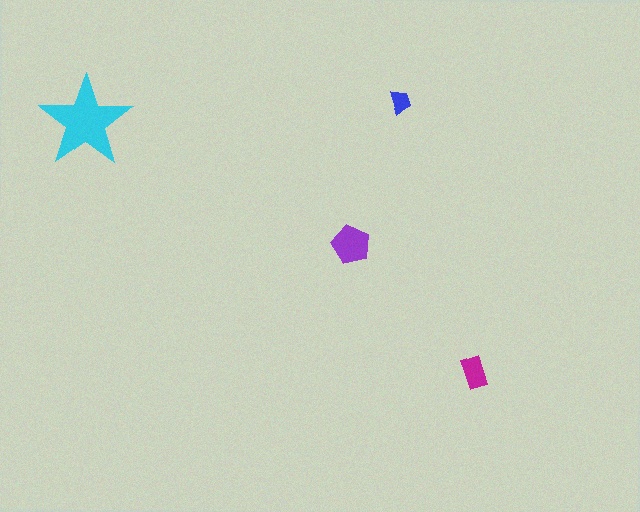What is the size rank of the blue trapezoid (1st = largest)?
4th.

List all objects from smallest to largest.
The blue trapezoid, the magenta rectangle, the purple pentagon, the cyan star.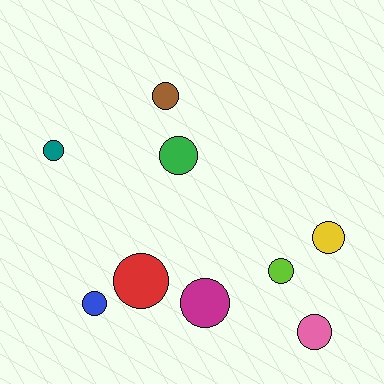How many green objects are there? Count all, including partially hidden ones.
There is 1 green object.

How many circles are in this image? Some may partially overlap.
There are 9 circles.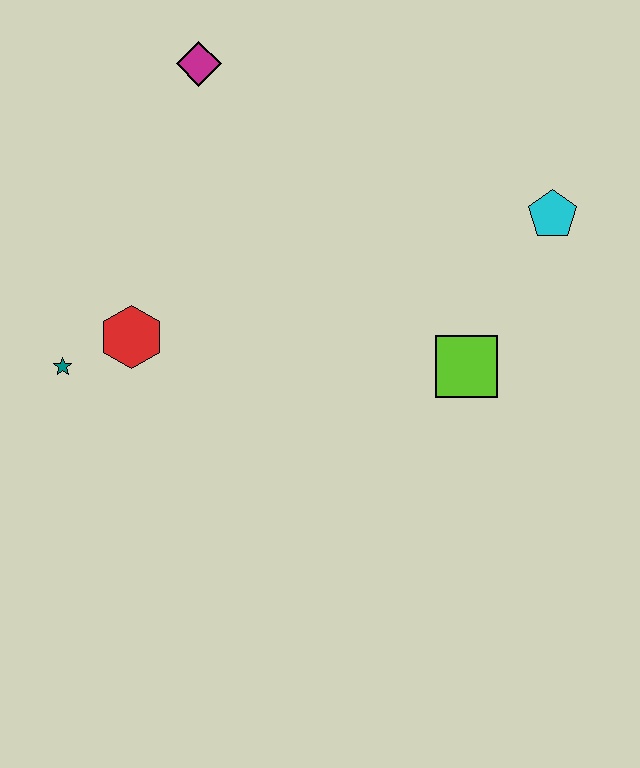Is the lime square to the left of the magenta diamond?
No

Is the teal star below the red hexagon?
Yes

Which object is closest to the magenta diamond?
The red hexagon is closest to the magenta diamond.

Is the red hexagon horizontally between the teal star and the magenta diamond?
Yes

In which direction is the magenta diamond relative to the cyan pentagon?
The magenta diamond is to the left of the cyan pentagon.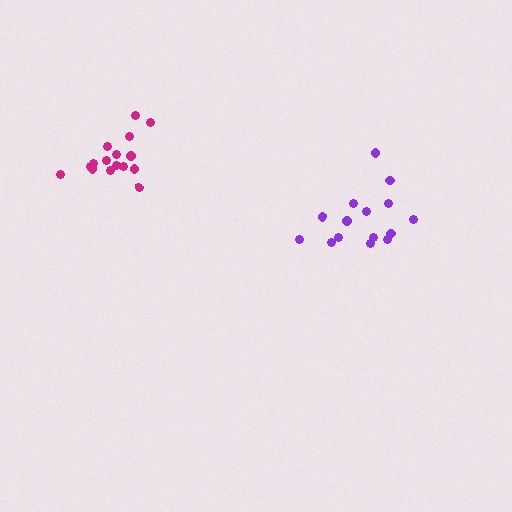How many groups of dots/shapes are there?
There are 2 groups.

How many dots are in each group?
Group 1: 15 dots, Group 2: 16 dots (31 total).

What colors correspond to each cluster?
The clusters are colored: purple, magenta.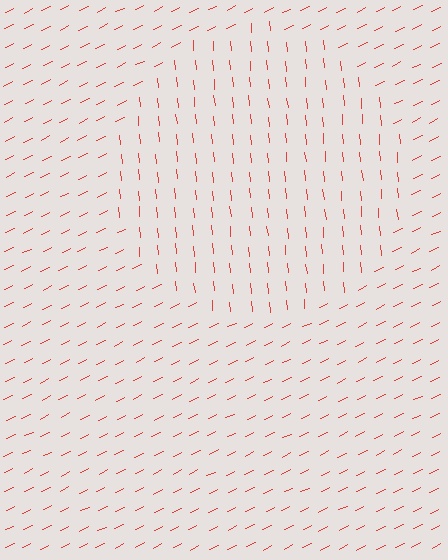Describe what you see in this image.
The image is filled with small red line segments. A circle region in the image has lines oriented differently from the surrounding lines, creating a visible texture boundary.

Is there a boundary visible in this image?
Yes, there is a texture boundary formed by a change in line orientation.